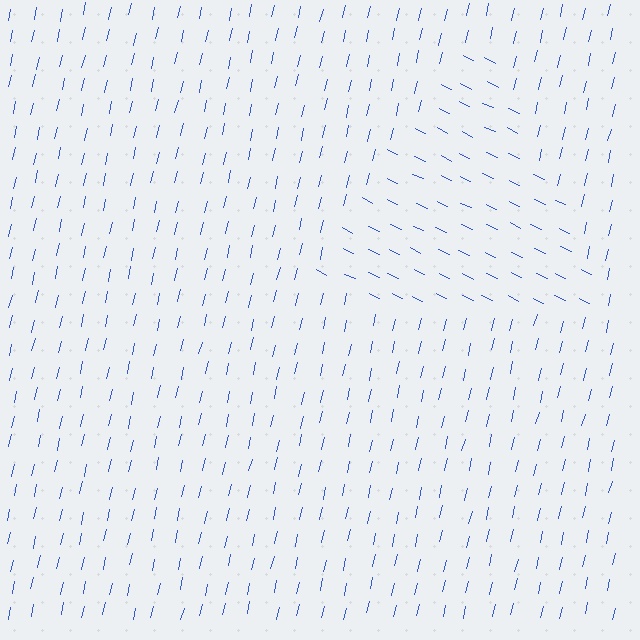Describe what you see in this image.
The image is filled with small blue line segments. A triangle region in the image has lines oriented differently from the surrounding lines, creating a visible texture boundary.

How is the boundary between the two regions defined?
The boundary is defined purely by a change in line orientation (approximately 78 degrees difference). All lines are the same color and thickness.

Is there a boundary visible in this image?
Yes, there is a texture boundary formed by a change in line orientation.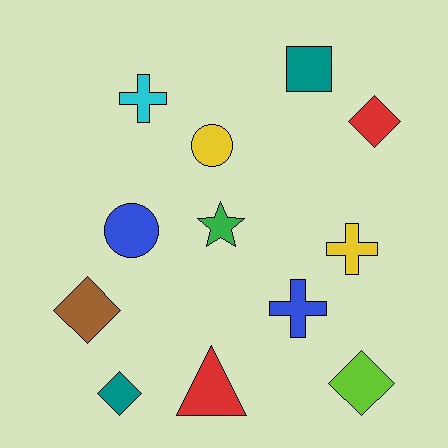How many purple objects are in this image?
There are no purple objects.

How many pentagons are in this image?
There are no pentagons.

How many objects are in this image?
There are 12 objects.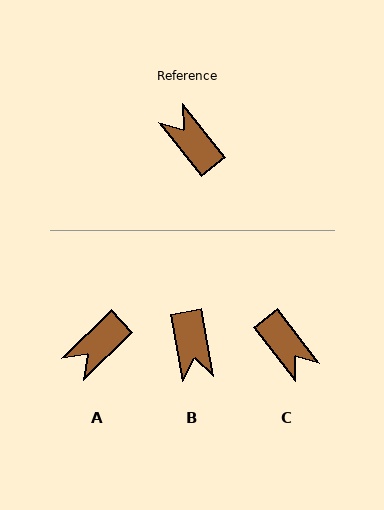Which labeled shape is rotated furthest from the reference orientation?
C, about 179 degrees away.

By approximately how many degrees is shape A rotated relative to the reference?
Approximately 96 degrees counter-clockwise.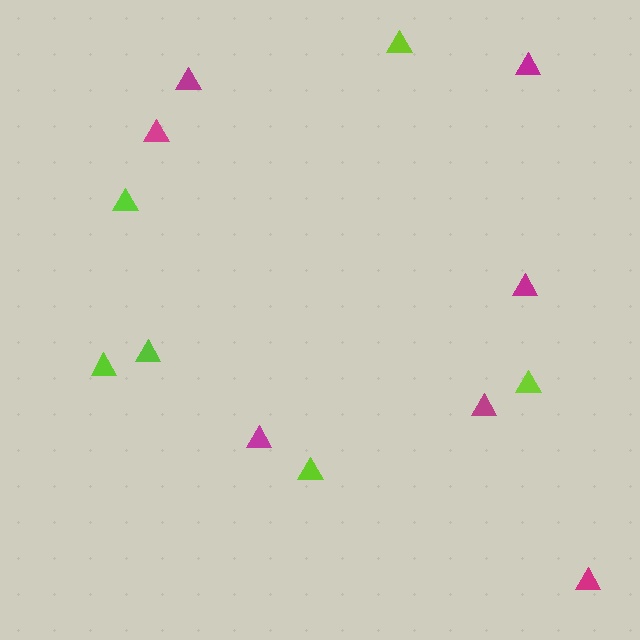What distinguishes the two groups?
There are 2 groups: one group of magenta triangles (7) and one group of lime triangles (6).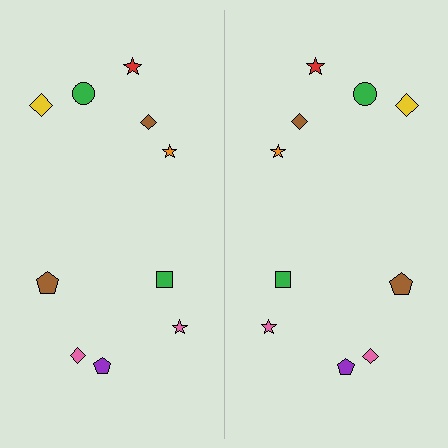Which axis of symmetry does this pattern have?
The pattern has a vertical axis of symmetry running through the center of the image.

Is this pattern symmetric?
Yes, this pattern has bilateral (reflection) symmetry.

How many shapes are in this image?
There are 20 shapes in this image.